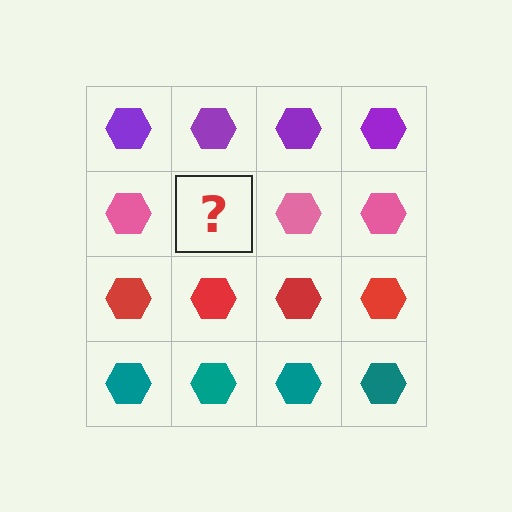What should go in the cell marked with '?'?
The missing cell should contain a pink hexagon.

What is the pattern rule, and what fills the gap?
The rule is that each row has a consistent color. The gap should be filled with a pink hexagon.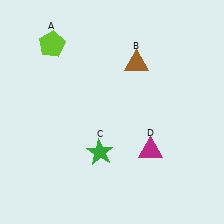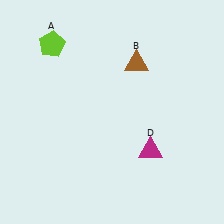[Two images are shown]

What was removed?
The green star (C) was removed in Image 2.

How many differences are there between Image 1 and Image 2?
There is 1 difference between the two images.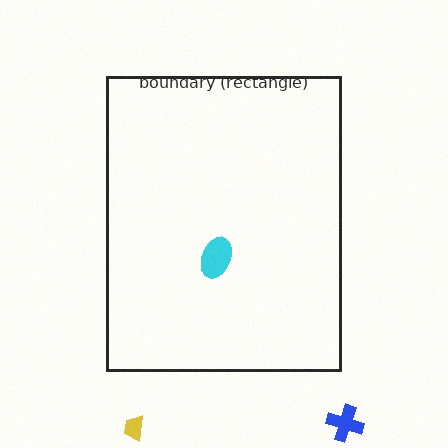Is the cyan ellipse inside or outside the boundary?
Inside.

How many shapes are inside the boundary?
1 inside, 2 outside.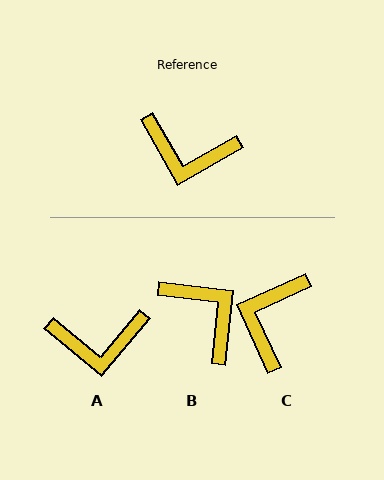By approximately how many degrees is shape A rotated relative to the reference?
Approximately 20 degrees counter-clockwise.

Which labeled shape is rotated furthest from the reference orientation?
B, about 144 degrees away.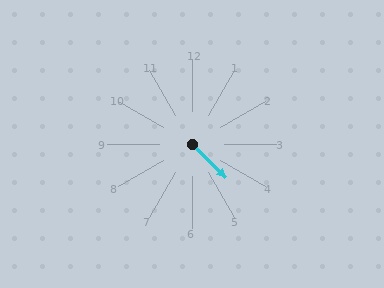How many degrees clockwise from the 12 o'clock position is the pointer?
Approximately 135 degrees.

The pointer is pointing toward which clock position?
Roughly 5 o'clock.